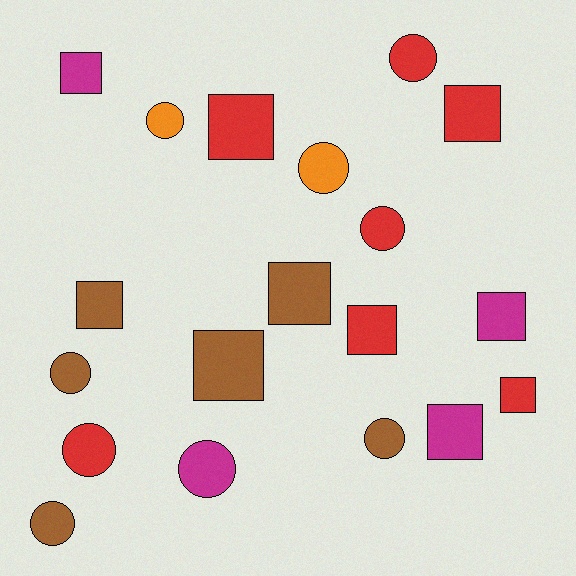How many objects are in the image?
There are 19 objects.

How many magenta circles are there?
There is 1 magenta circle.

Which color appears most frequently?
Red, with 7 objects.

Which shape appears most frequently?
Square, with 10 objects.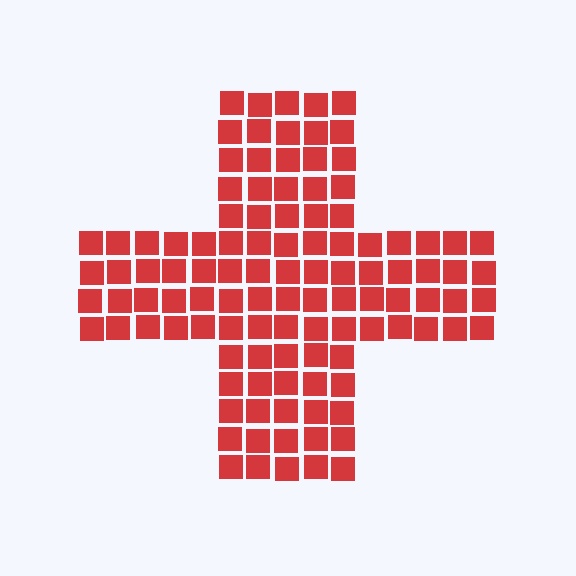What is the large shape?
The large shape is a cross.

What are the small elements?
The small elements are squares.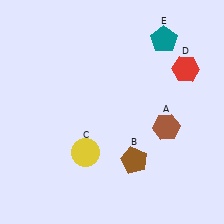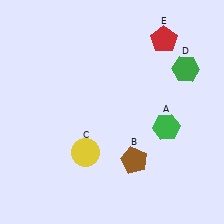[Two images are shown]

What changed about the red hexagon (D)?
In Image 1, D is red. In Image 2, it changed to green.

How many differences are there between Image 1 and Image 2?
There are 3 differences between the two images.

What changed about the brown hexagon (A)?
In Image 1, A is brown. In Image 2, it changed to green.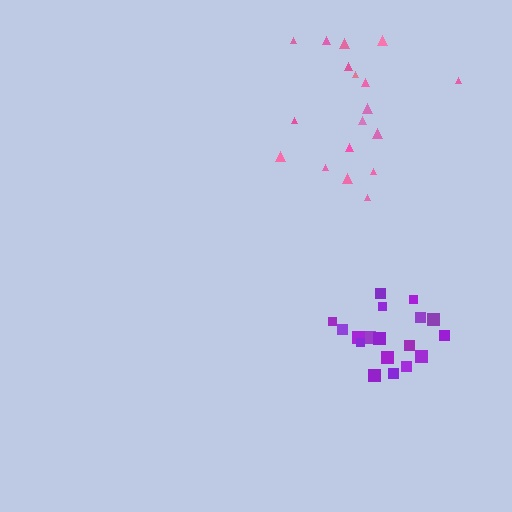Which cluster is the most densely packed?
Purple.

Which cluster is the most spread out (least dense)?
Pink.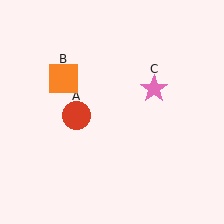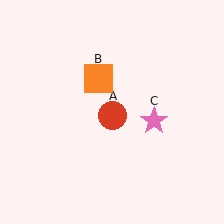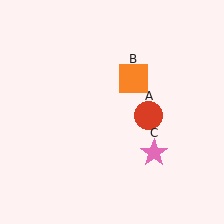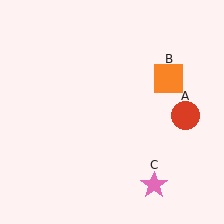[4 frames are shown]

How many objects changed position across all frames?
3 objects changed position: red circle (object A), orange square (object B), pink star (object C).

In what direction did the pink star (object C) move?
The pink star (object C) moved down.